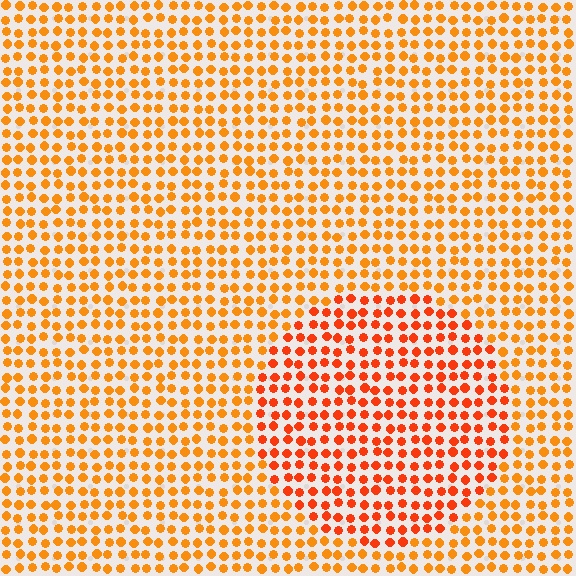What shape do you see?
I see a circle.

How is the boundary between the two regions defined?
The boundary is defined purely by a slight shift in hue (about 22 degrees). Spacing, size, and orientation are identical on both sides.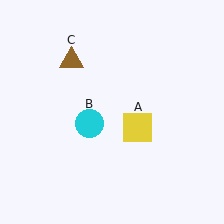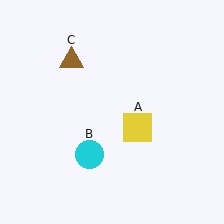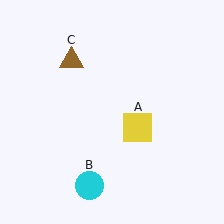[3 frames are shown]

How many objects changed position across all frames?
1 object changed position: cyan circle (object B).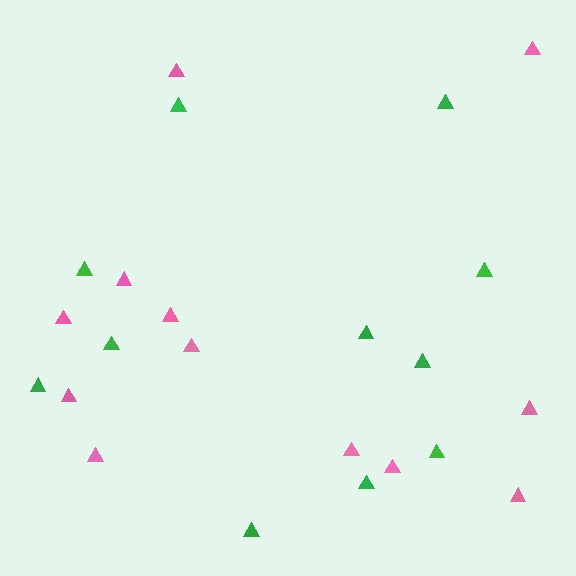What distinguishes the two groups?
There are 2 groups: one group of pink triangles (12) and one group of green triangles (11).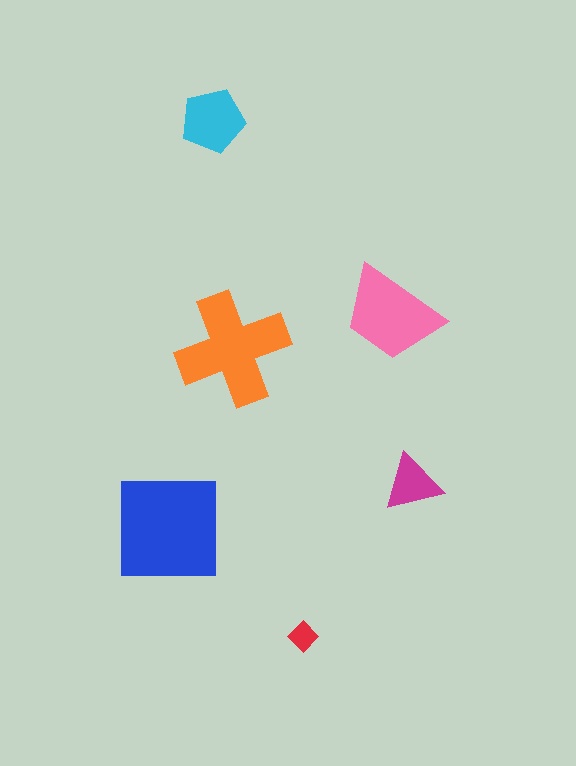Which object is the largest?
The blue square.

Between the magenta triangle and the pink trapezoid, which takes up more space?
The pink trapezoid.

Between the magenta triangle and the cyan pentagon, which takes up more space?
The cyan pentagon.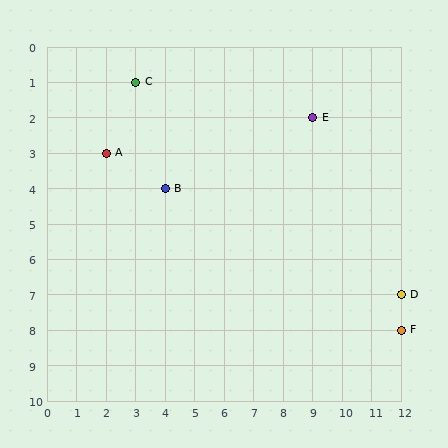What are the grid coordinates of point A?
Point A is at grid coordinates (2, 3).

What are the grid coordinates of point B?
Point B is at grid coordinates (4, 4).